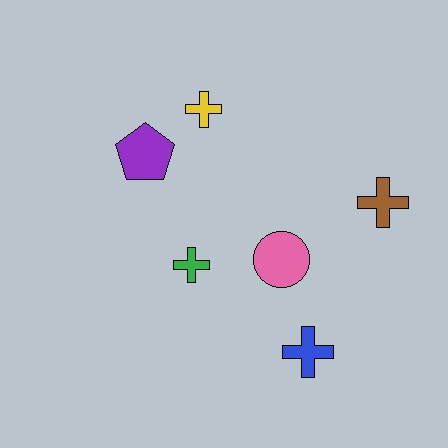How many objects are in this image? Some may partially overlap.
There are 6 objects.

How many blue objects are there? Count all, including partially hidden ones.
There is 1 blue object.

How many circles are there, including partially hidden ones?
There is 1 circle.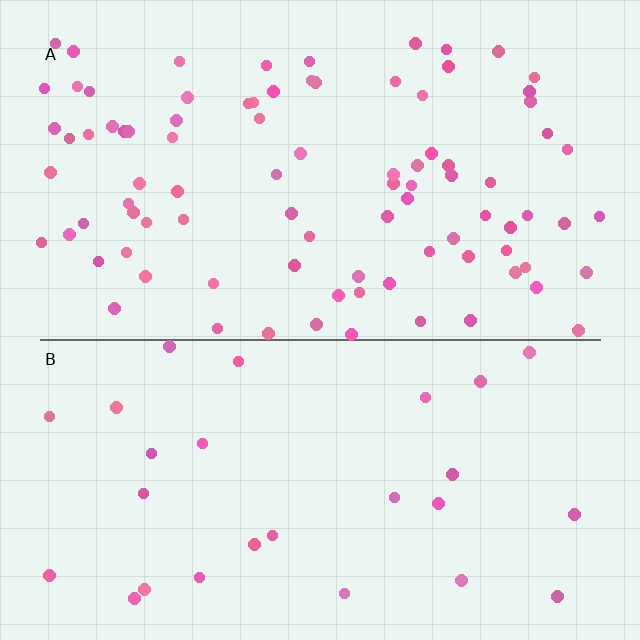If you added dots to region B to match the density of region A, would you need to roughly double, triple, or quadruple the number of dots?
Approximately triple.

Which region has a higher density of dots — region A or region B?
A (the top).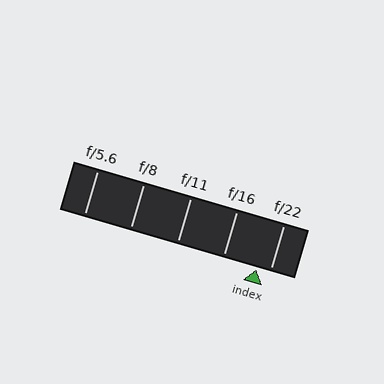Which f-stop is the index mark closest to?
The index mark is closest to f/22.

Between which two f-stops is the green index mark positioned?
The index mark is between f/16 and f/22.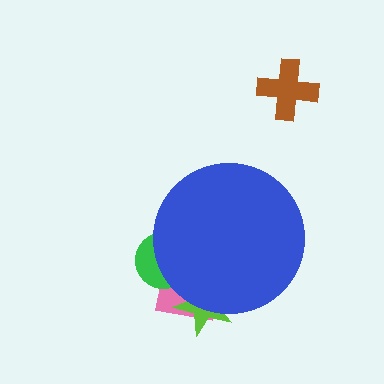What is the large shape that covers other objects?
A blue circle.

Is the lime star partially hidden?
Yes, the lime star is partially hidden behind the blue circle.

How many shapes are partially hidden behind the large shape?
3 shapes are partially hidden.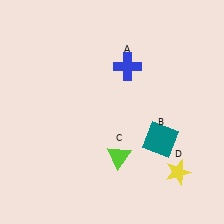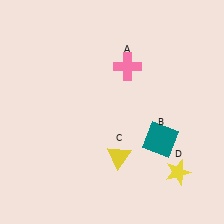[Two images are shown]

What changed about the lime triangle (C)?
In Image 1, C is lime. In Image 2, it changed to yellow.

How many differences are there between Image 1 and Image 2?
There are 2 differences between the two images.